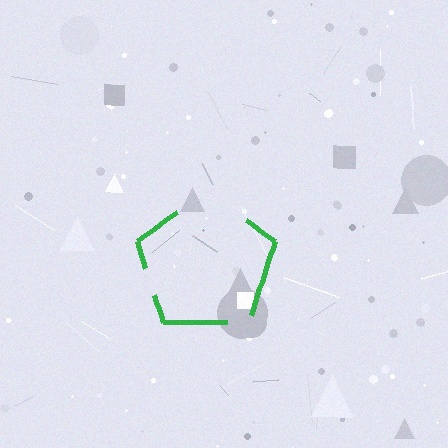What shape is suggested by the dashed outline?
The dashed outline suggests a pentagon.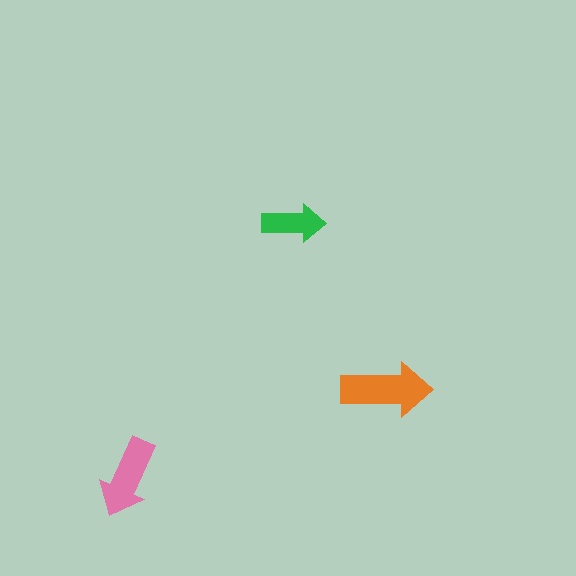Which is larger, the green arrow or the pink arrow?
The pink one.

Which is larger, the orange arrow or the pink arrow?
The orange one.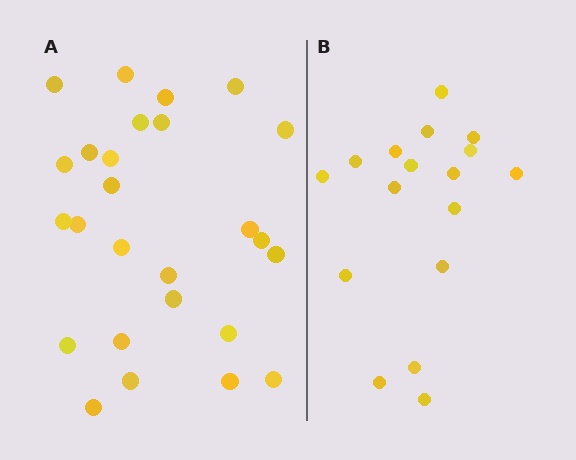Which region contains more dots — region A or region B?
Region A (the left region) has more dots.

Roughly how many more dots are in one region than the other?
Region A has roughly 8 or so more dots than region B.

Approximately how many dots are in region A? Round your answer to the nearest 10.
About 30 dots. (The exact count is 26, which rounds to 30.)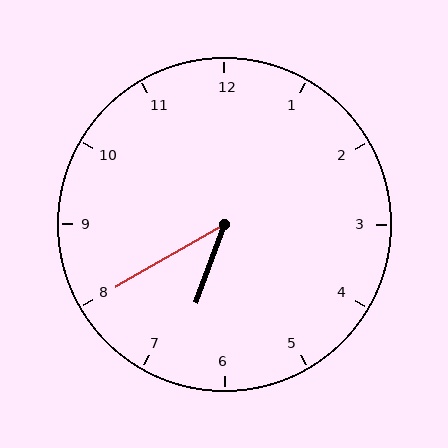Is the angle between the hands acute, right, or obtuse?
It is acute.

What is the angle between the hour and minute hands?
Approximately 40 degrees.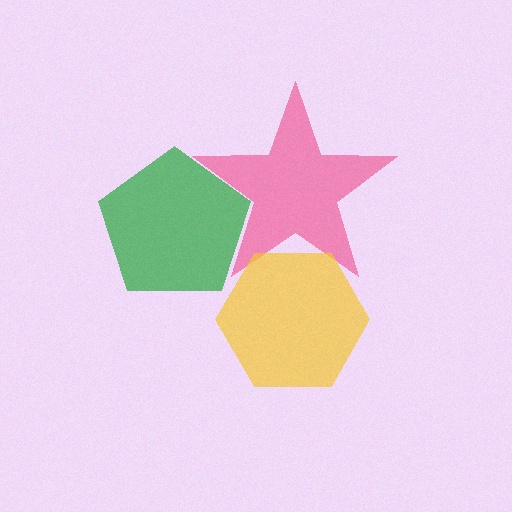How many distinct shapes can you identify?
There are 3 distinct shapes: a pink star, a green pentagon, a yellow hexagon.